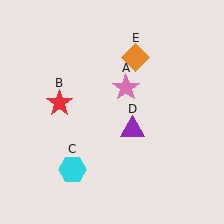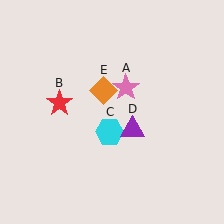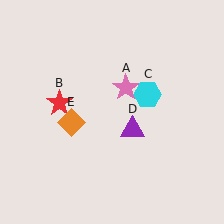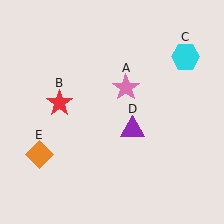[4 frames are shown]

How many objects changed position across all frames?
2 objects changed position: cyan hexagon (object C), orange diamond (object E).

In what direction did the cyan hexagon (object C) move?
The cyan hexagon (object C) moved up and to the right.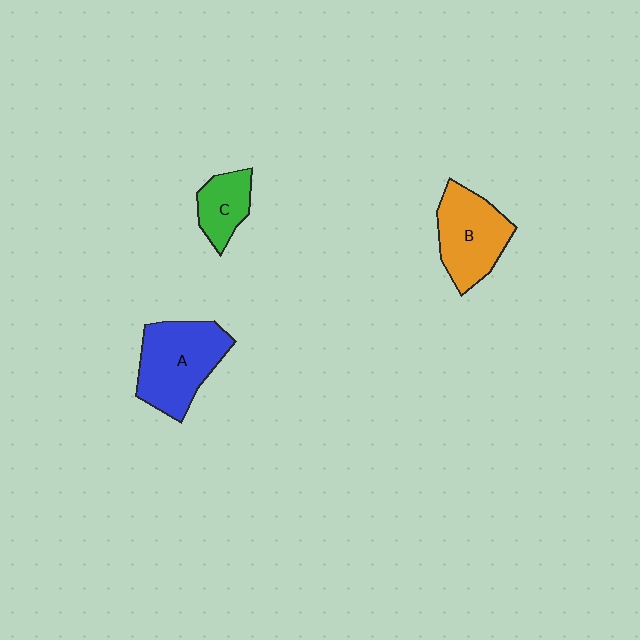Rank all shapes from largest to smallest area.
From largest to smallest: A (blue), B (orange), C (green).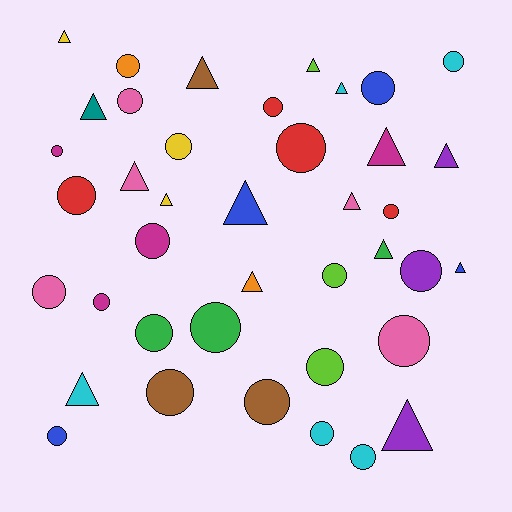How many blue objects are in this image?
There are 4 blue objects.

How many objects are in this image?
There are 40 objects.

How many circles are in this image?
There are 24 circles.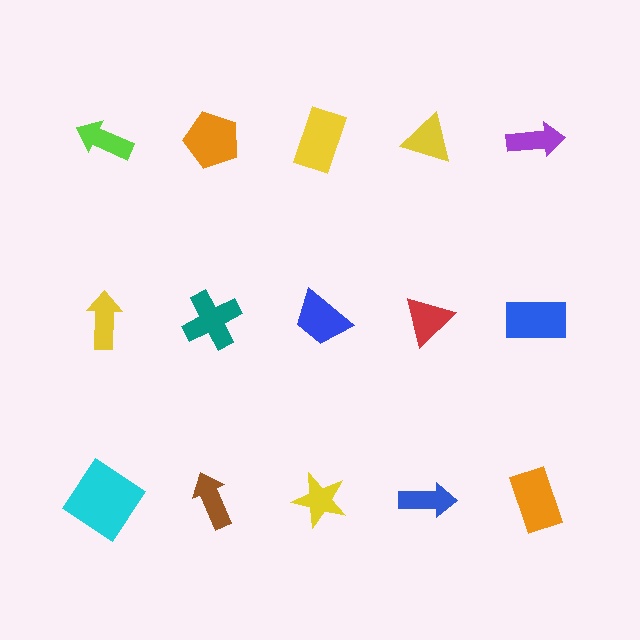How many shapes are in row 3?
5 shapes.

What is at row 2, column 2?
A teal cross.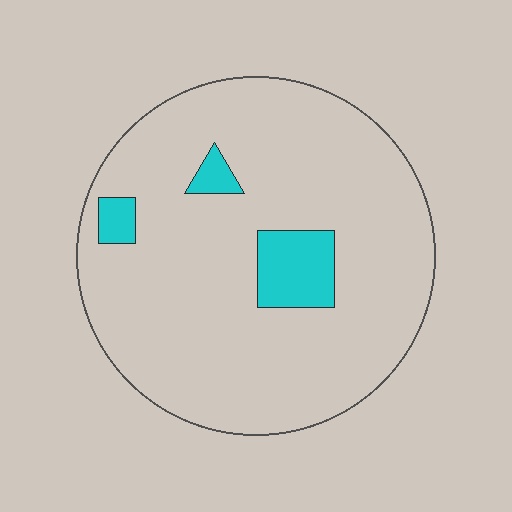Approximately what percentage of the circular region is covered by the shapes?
Approximately 10%.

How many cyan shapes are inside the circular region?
3.